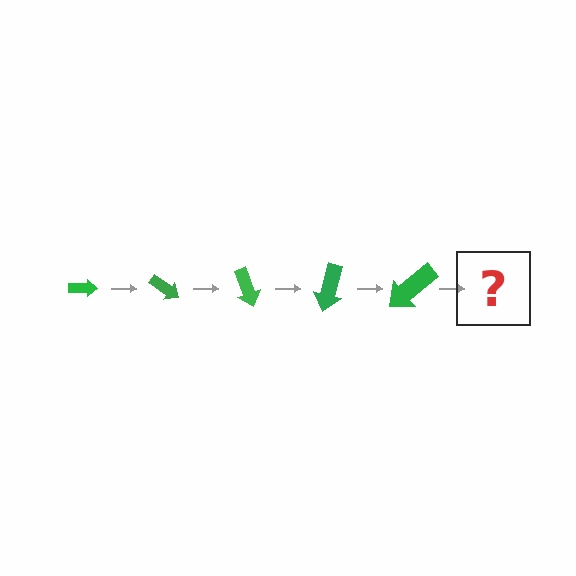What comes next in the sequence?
The next element should be an arrow, larger than the previous one and rotated 175 degrees from the start.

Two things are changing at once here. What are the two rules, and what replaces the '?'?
The two rules are that the arrow grows larger each step and it rotates 35 degrees each step. The '?' should be an arrow, larger than the previous one and rotated 175 degrees from the start.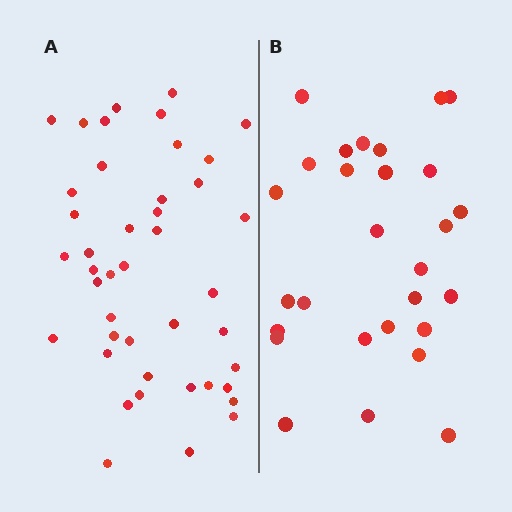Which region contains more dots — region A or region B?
Region A (the left region) has more dots.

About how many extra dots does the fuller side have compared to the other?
Region A has approximately 15 more dots than region B.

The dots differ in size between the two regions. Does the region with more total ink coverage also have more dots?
No. Region B has more total ink coverage because its dots are larger, but region A actually contains more individual dots. Total area can be misleading — the number of items is what matters here.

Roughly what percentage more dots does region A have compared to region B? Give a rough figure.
About 55% more.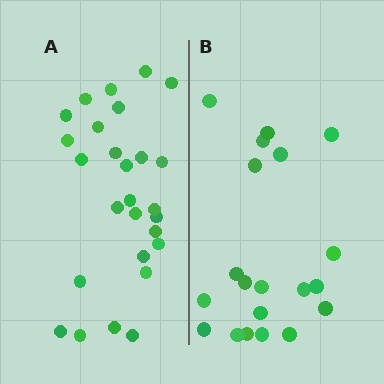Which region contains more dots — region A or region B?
Region A (the left region) has more dots.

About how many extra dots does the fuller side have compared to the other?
Region A has roughly 8 or so more dots than region B.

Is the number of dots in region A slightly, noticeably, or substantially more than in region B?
Region A has noticeably more, but not dramatically so. The ratio is roughly 1.4 to 1.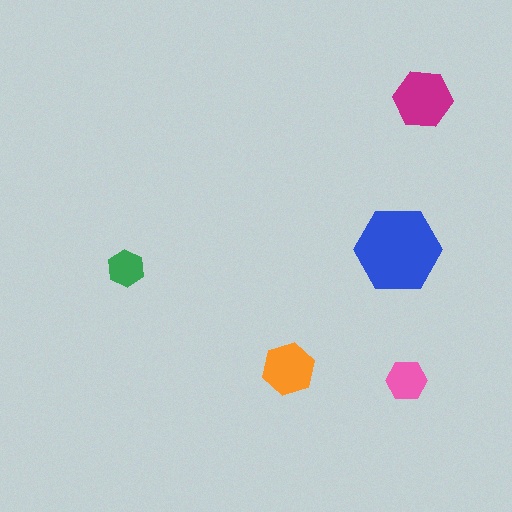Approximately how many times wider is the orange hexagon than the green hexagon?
About 1.5 times wider.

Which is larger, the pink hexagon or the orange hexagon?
The orange one.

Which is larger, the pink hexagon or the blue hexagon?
The blue one.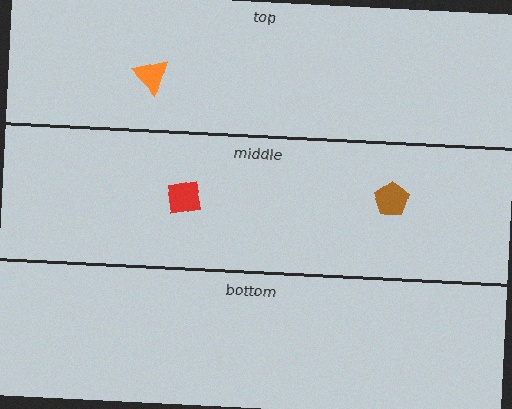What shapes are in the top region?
The orange triangle.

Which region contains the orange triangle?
The top region.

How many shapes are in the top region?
1.